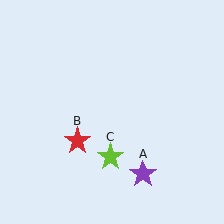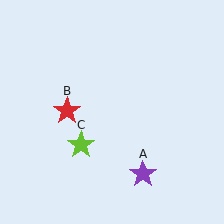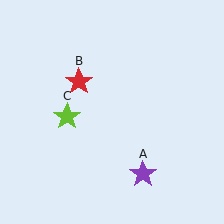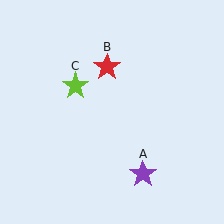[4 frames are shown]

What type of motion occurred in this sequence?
The red star (object B), lime star (object C) rotated clockwise around the center of the scene.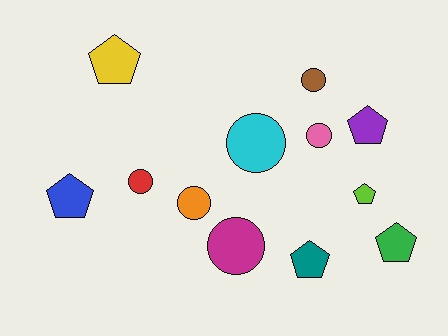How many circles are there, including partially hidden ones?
There are 6 circles.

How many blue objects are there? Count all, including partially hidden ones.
There is 1 blue object.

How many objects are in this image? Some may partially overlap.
There are 12 objects.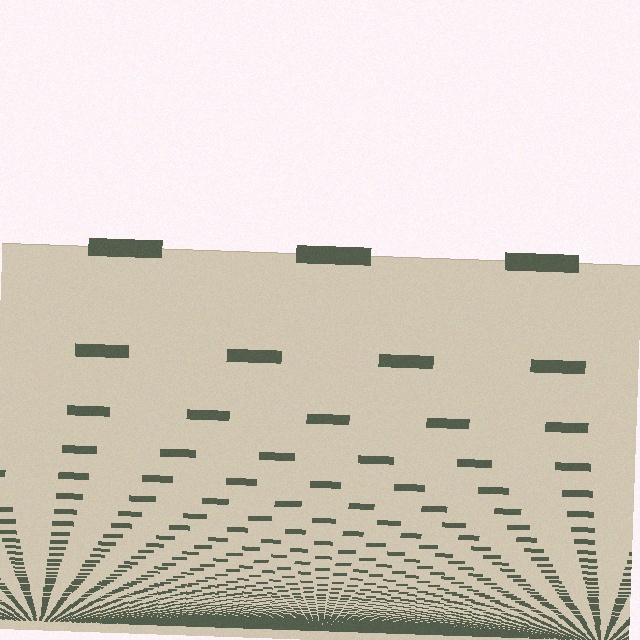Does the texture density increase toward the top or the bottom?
Density increases toward the bottom.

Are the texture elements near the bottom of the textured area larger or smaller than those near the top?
Smaller. The gradient is inverted — elements near the bottom are smaller and denser.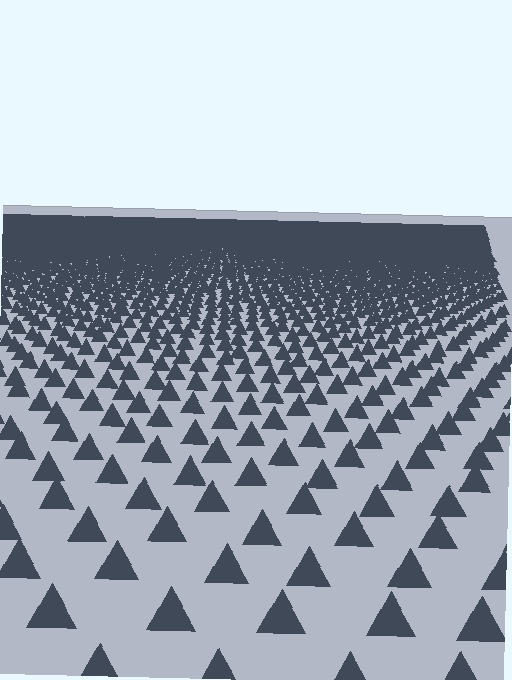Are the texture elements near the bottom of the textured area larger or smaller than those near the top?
Larger. Near the bottom, elements are closer to the viewer and appear at a bigger on-screen size.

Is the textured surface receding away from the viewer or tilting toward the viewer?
The surface is receding away from the viewer. Texture elements get smaller and denser toward the top.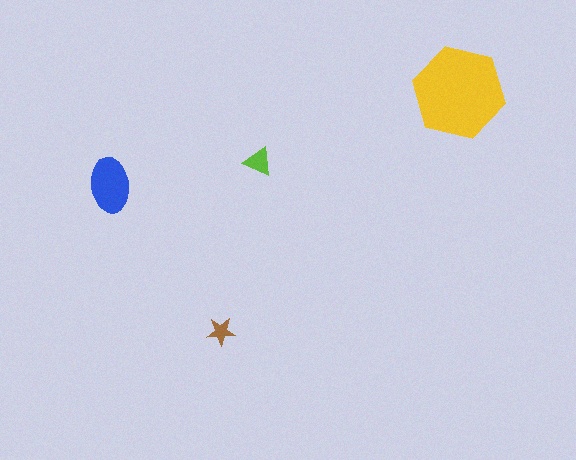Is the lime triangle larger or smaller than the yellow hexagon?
Smaller.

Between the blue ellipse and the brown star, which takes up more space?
The blue ellipse.